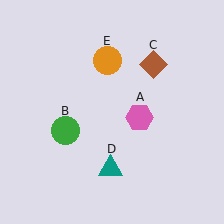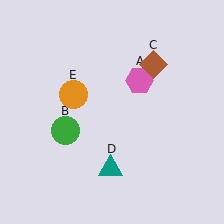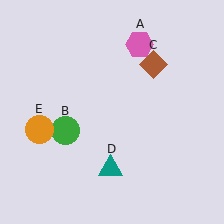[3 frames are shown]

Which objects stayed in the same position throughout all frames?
Green circle (object B) and brown diamond (object C) and teal triangle (object D) remained stationary.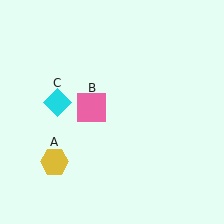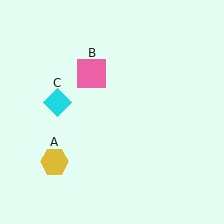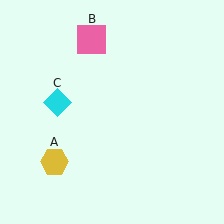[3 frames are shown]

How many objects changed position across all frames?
1 object changed position: pink square (object B).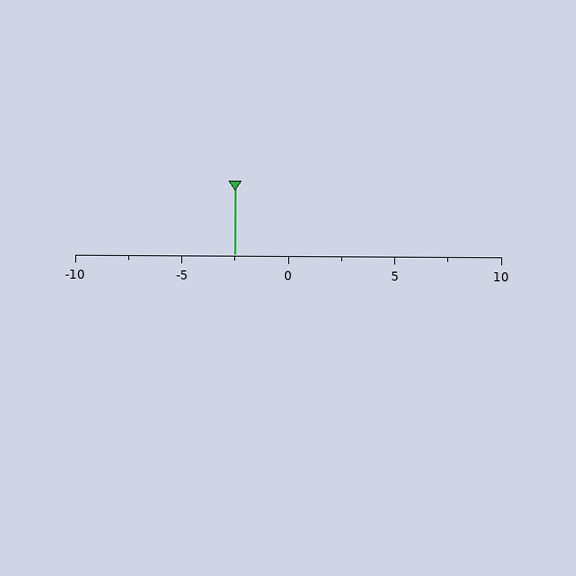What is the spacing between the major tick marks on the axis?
The major ticks are spaced 5 apart.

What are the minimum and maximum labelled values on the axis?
The axis runs from -10 to 10.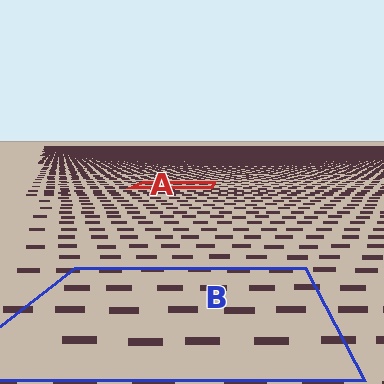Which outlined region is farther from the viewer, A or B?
Region A is farther from the viewer — the texture elements inside it appear smaller and more densely packed.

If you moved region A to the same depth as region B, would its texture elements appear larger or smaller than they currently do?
They would appear larger. At a closer depth, the same texture elements are projected at a bigger on-screen size.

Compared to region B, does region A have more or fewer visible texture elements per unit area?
Region A has more texture elements per unit area — they are packed more densely because it is farther away.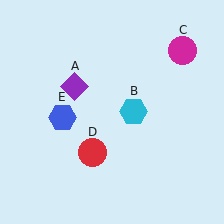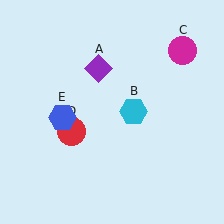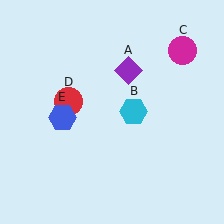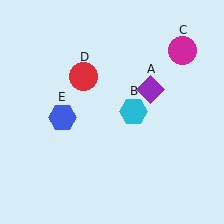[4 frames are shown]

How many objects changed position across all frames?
2 objects changed position: purple diamond (object A), red circle (object D).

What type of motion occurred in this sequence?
The purple diamond (object A), red circle (object D) rotated clockwise around the center of the scene.